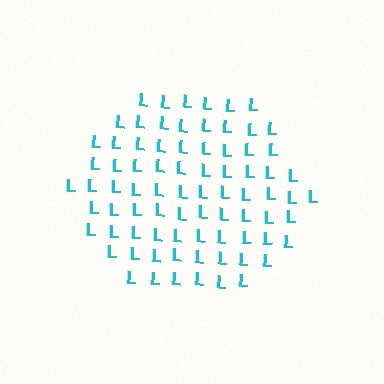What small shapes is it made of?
It is made of small letter L's.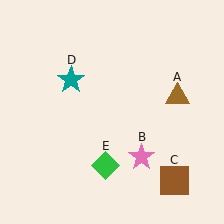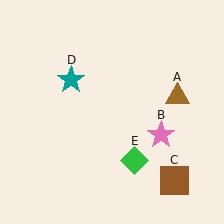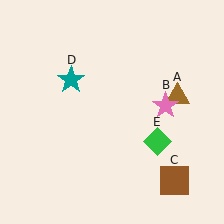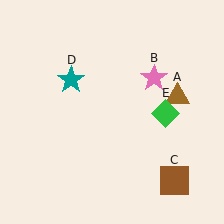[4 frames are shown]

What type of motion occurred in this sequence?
The pink star (object B), green diamond (object E) rotated counterclockwise around the center of the scene.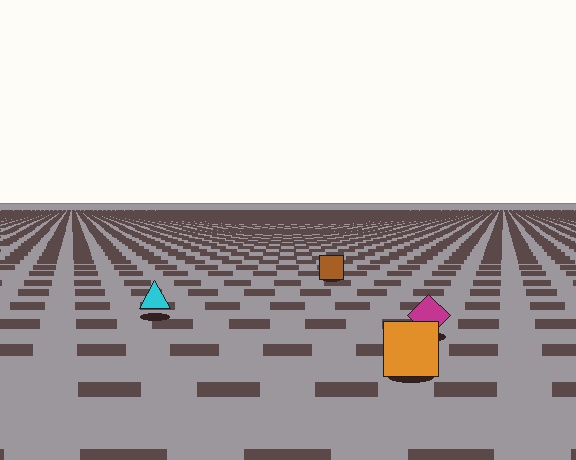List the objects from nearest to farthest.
From nearest to farthest: the orange square, the magenta diamond, the cyan triangle, the brown square.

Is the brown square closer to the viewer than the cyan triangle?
No. The cyan triangle is closer — you can tell from the texture gradient: the ground texture is coarser near it.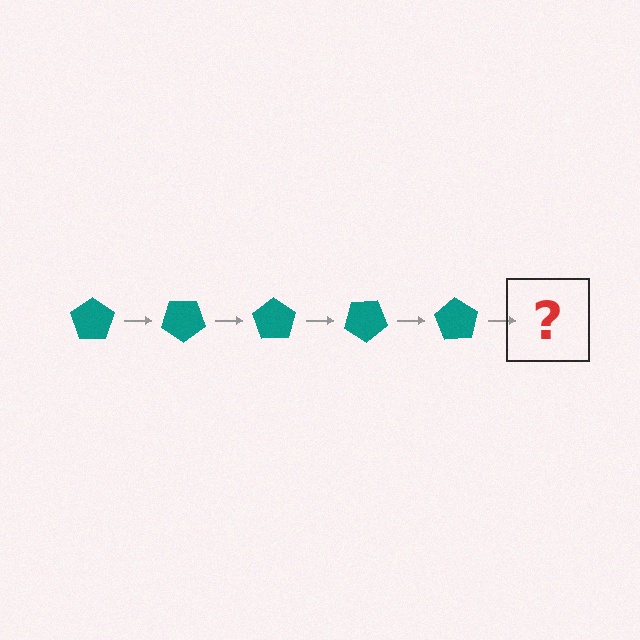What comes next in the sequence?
The next element should be a teal pentagon rotated 175 degrees.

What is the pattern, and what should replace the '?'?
The pattern is that the pentagon rotates 35 degrees each step. The '?' should be a teal pentagon rotated 175 degrees.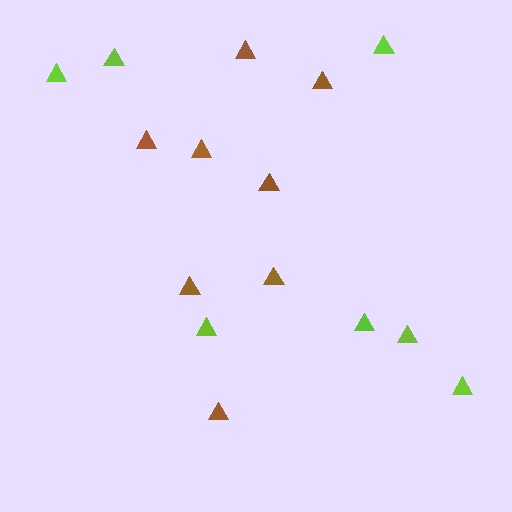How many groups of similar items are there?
There are 2 groups: one group of brown triangles (8) and one group of lime triangles (7).